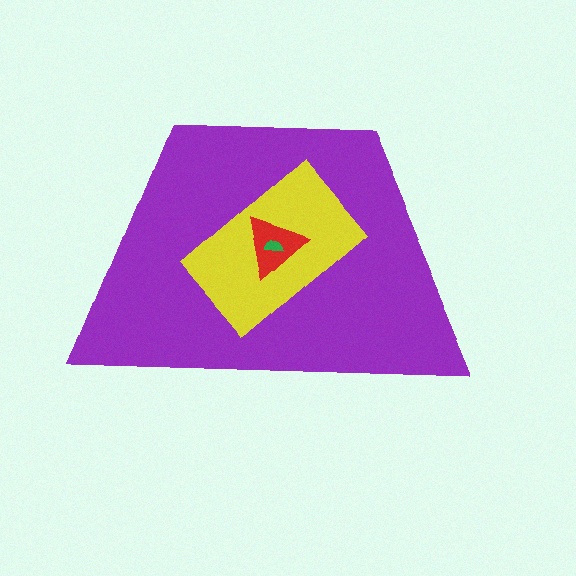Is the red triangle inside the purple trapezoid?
Yes.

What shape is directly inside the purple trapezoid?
The yellow rectangle.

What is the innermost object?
The green semicircle.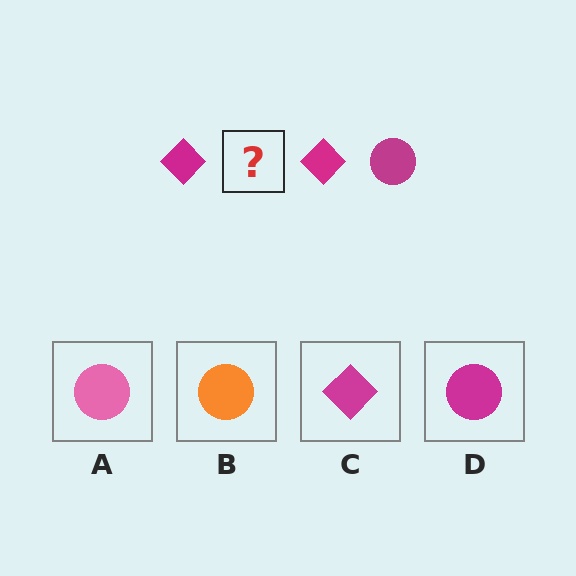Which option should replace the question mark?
Option D.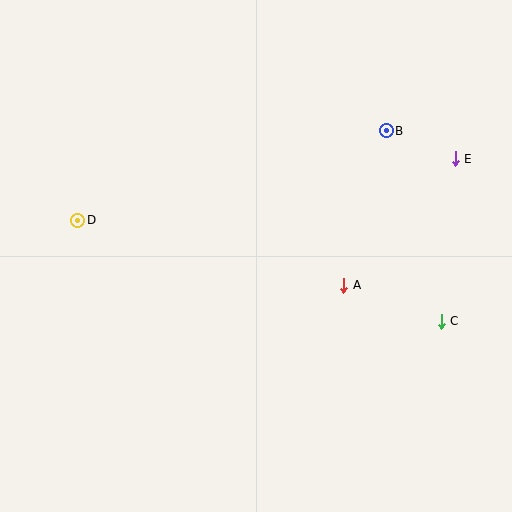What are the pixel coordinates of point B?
Point B is at (386, 131).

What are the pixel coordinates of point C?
Point C is at (441, 321).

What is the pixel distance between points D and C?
The distance between D and C is 377 pixels.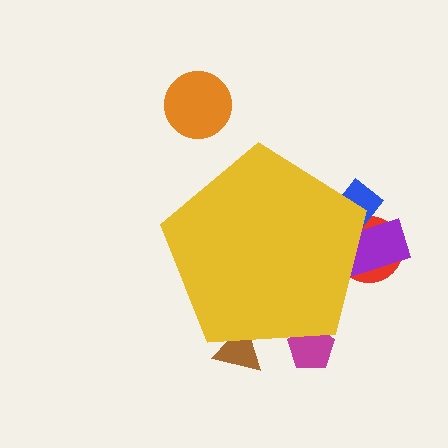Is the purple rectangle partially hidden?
Yes, the purple rectangle is partially hidden behind the yellow pentagon.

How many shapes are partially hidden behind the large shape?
5 shapes are partially hidden.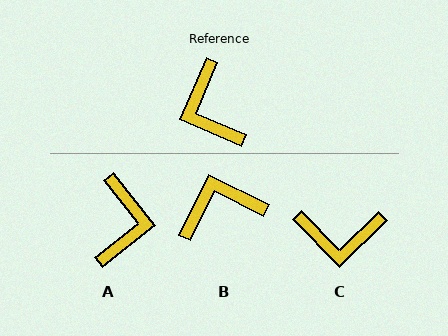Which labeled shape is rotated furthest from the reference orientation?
A, about 151 degrees away.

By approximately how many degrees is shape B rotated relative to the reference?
Approximately 94 degrees clockwise.